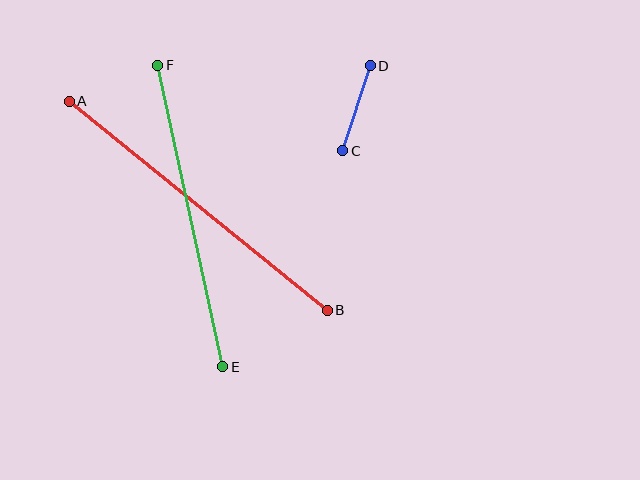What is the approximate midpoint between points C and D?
The midpoint is at approximately (357, 108) pixels.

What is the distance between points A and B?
The distance is approximately 332 pixels.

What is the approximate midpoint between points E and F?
The midpoint is at approximately (190, 216) pixels.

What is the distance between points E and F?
The distance is approximately 308 pixels.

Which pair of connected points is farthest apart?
Points A and B are farthest apart.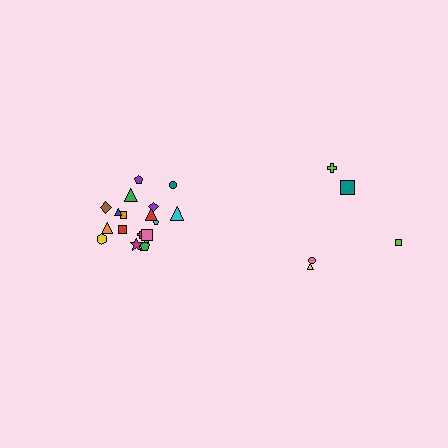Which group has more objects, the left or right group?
The left group.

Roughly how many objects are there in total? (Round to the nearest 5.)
Roughly 25 objects in total.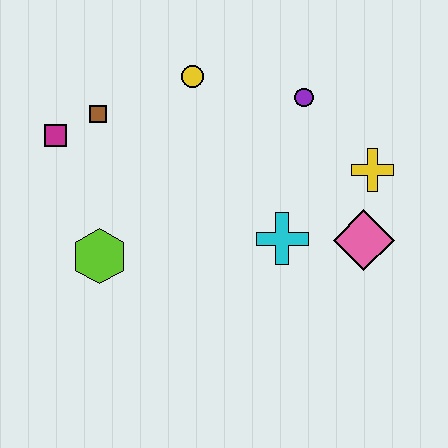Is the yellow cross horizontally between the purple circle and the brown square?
No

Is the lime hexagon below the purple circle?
Yes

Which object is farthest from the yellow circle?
The pink diamond is farthest from the yellow circle.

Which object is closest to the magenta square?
The brown square is closest to the magenta square.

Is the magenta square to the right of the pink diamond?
No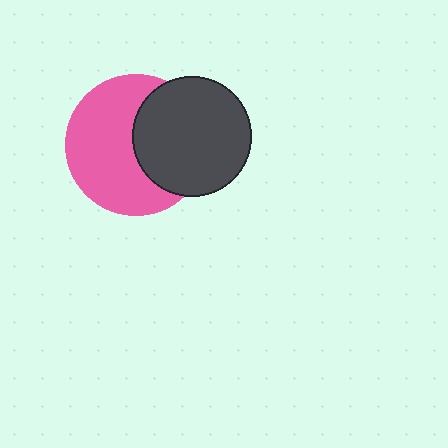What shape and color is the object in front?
The object in front is a dark gray circle.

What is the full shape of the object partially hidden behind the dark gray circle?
The partially hidden object is a pink circle.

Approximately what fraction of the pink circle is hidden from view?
Roughly 40% of the pink circle is hidden behind the dark gray circle.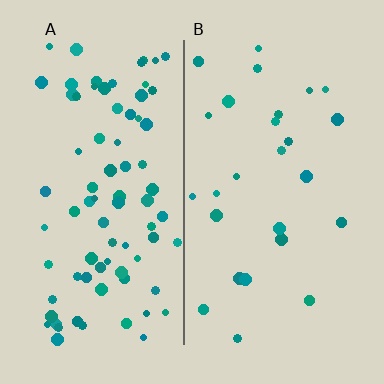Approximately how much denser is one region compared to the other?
Approximately 3.0× — region A over region B.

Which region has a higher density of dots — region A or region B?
A (the left).